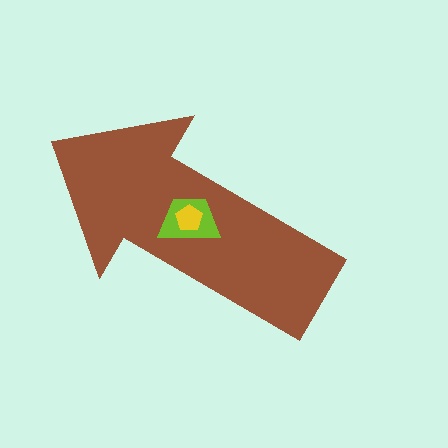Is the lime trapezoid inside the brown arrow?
Yes.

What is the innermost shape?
The yellow pentagon.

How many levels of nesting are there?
3.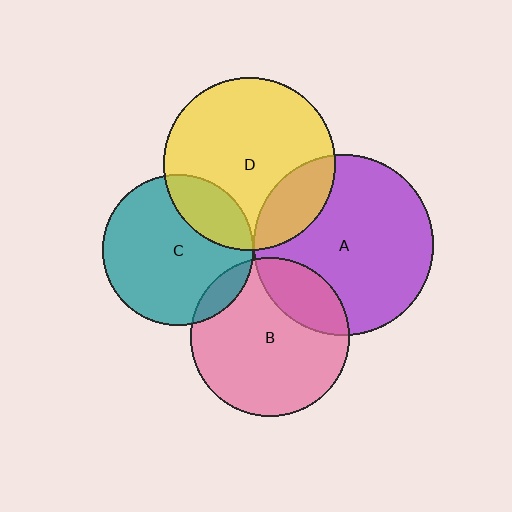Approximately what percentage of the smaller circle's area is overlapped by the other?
Approximately 20%.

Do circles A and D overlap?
Yes.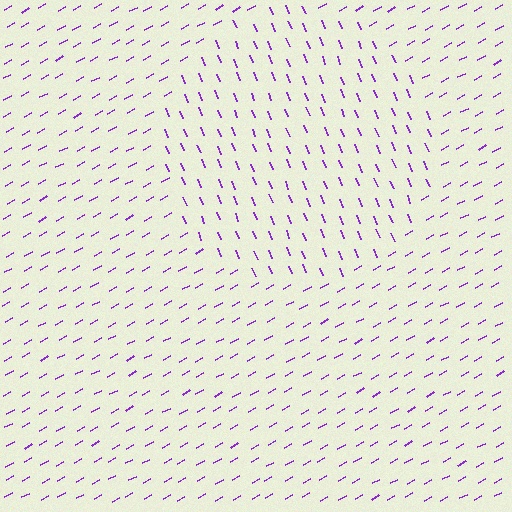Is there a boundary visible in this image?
Yes, there is a texture boundary formed by a change in line orientation.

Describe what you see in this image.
The image is filled with small purple line segments. A circle region in the image has lines oriented differently from the surrounding lines, creating a visible texture boundary.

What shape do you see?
I see a circle.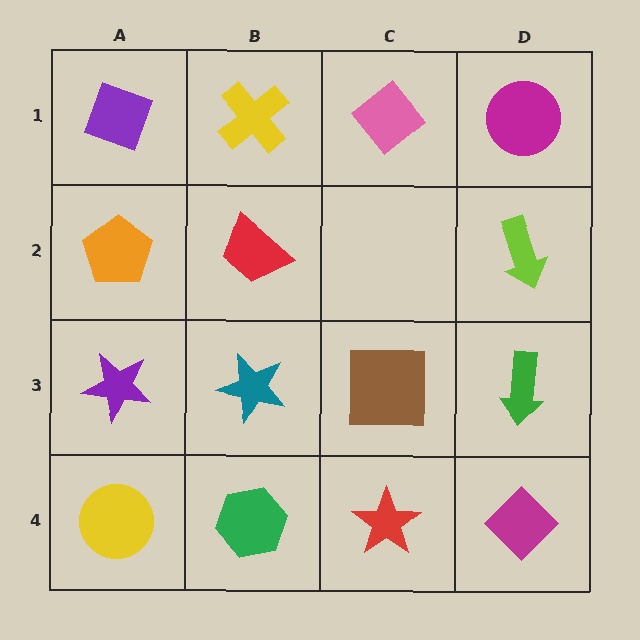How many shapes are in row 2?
3 shapes.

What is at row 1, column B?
A yellow cross.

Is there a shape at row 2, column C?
No, that cell is empty.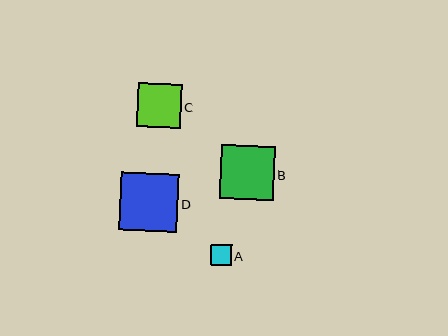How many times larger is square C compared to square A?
Square C is approximately 2.1 times the size of square A.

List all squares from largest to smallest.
From largest to smallest: D, B, C, A.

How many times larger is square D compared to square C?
Square D is approximately 1.3 times the size of square C.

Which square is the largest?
Square D is the largest with a size of approximately 58 pixels.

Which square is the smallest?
Square A is the smallest with a size of approximately 21 pixels.